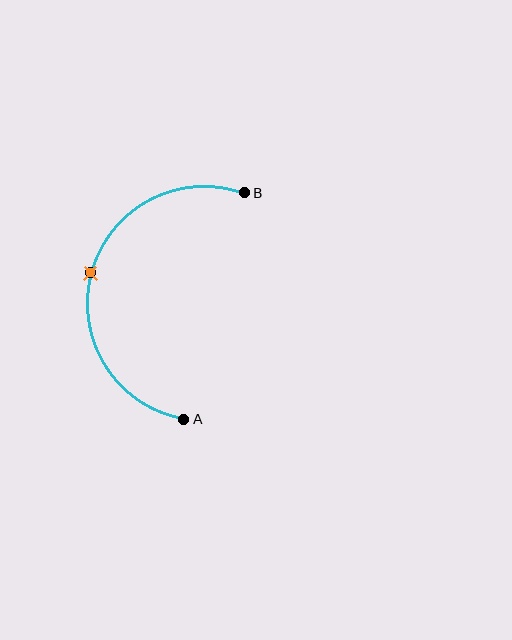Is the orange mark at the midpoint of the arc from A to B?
Yes. The orange mark lies on the arc at equal arc-length from both A and B — it is the arc midpoint.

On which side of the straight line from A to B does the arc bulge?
The arc bulges to the left of the straight line connecting A and B.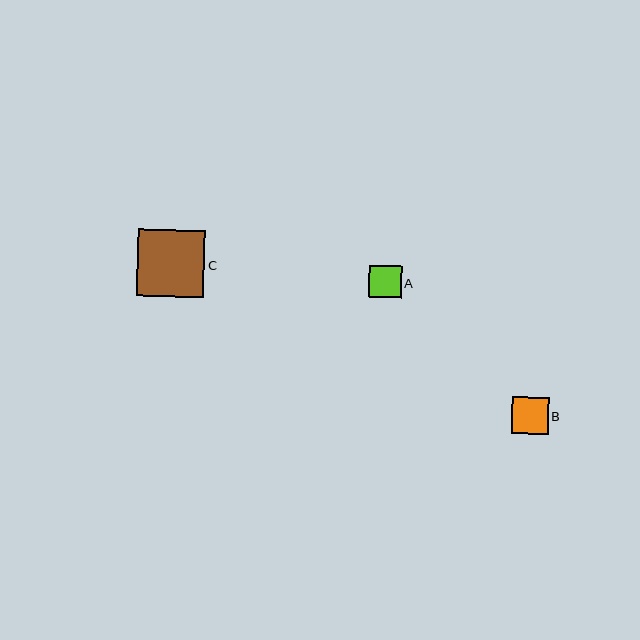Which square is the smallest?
Square A is the smallest with a size of approximately 32 pixels.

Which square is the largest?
Square C is the largest with a size of approximately 67 pixels.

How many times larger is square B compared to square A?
Square B is approximately 1.1 times the size of square A.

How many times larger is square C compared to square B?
Square C is approximately 1.8 times the size of square B.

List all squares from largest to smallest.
From largest to smallest: C, B, A.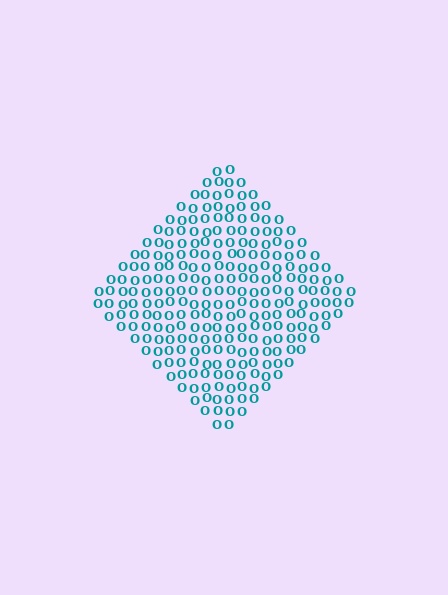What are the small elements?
The small elements are letter O's.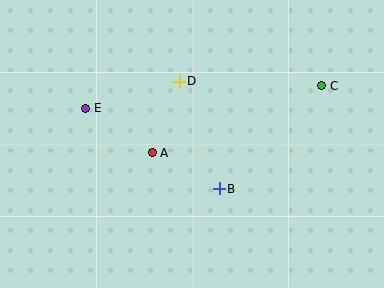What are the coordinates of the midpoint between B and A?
The midpoint between B and A is at (186, 171).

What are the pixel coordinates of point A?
Point A is at (152, 153).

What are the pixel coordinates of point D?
Point D is at (179, 81).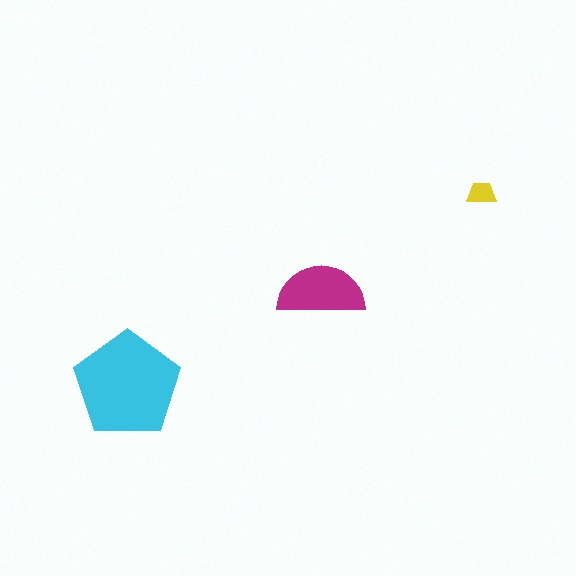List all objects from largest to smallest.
The cyan pentagon, the magenta semicircle, the yellow trapezoid.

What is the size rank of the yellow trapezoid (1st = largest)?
3rd.